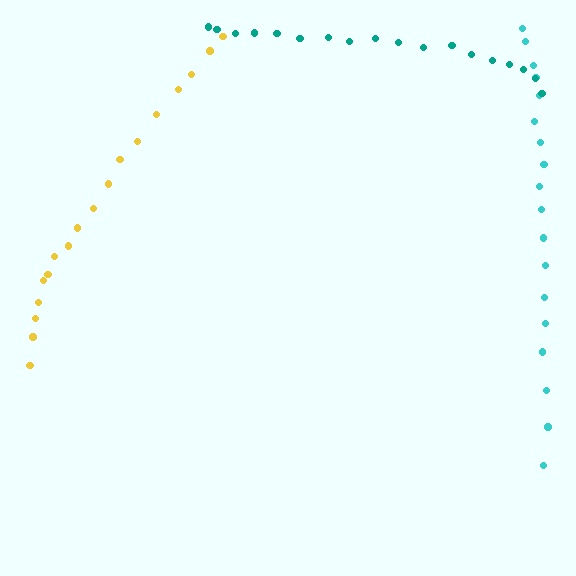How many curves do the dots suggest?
There are 3 distinct paths.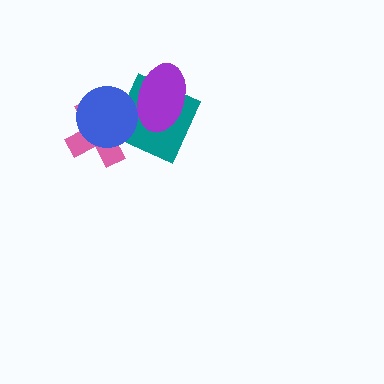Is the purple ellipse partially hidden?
Yes, it is partially covered by another shape.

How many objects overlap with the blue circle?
3 objects overlap with the blue circle.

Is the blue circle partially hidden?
No, no other shape covers it.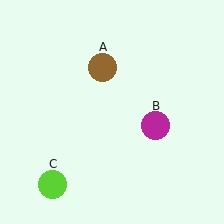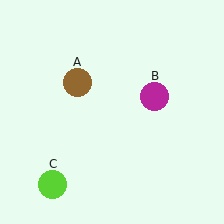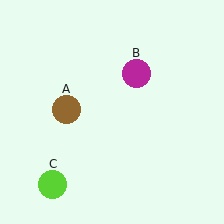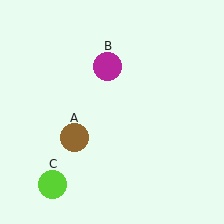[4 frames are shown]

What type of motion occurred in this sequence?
The brown circle (object A), magenta circle (object B) rotated counterclockwise around the center of the scene.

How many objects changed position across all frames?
2 objects changed position: brown circle (object A), magenta circle (object B).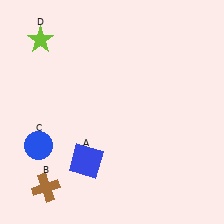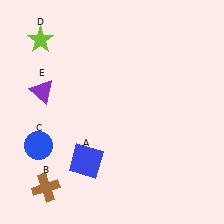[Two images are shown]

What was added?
A purple triangle (E) was added in Image 2.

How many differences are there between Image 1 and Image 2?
There is 1 difference between the two images.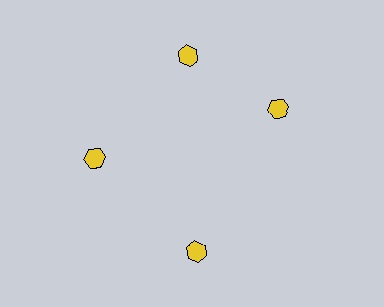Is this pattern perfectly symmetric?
No. The 4 yellow hexagons are arranged in a ring, but one element near the 3 o'clock position is rotated out of alignment along the ring, breaking the 4-fold rotational symmetry.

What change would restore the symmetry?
The symmetry would be restored by rotating it back into even spacing with its neighbors so that all 4 hexagons sit at equal angles and equal distance from the center.